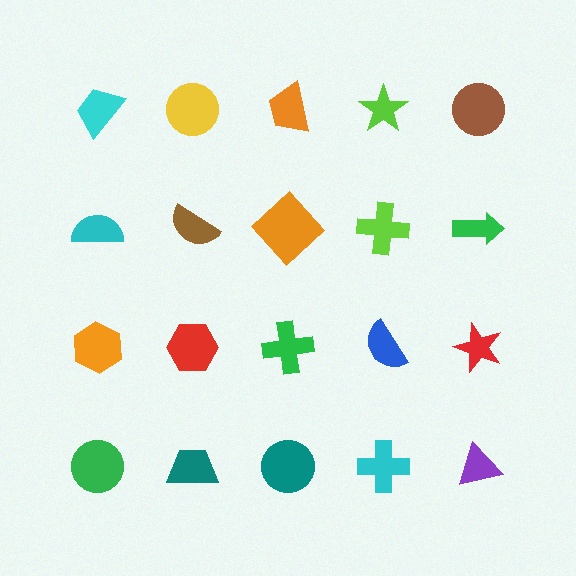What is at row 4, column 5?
A purple triangle.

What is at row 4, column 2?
A teal trapezoid.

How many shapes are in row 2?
5 shapes.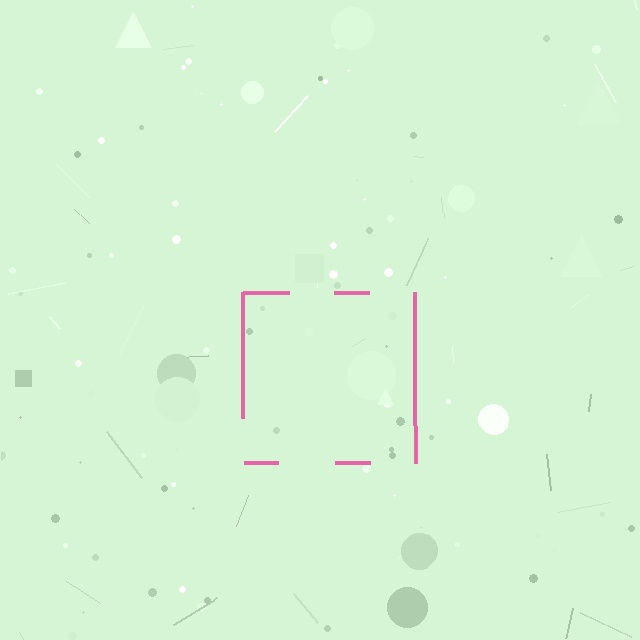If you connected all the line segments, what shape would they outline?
They would outline a square.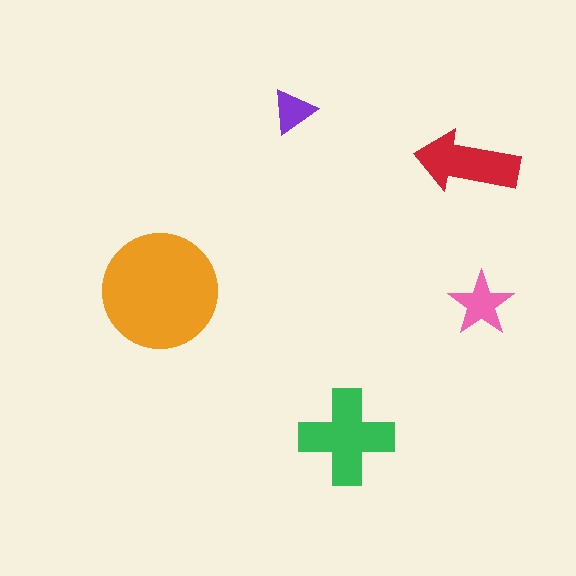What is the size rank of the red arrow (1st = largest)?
3rd.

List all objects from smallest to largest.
The purple triangle, the pink star, the red arrow, the green cross, the orange circle.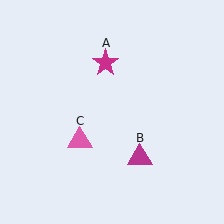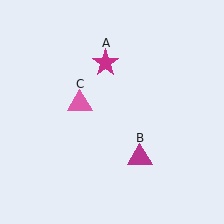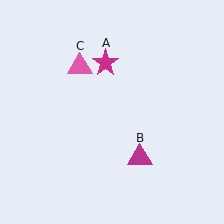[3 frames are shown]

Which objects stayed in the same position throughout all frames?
Magenta star (object A) and magenta triangle (object B) remained stationary.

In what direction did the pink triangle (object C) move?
The pink triangle (object C) moved up.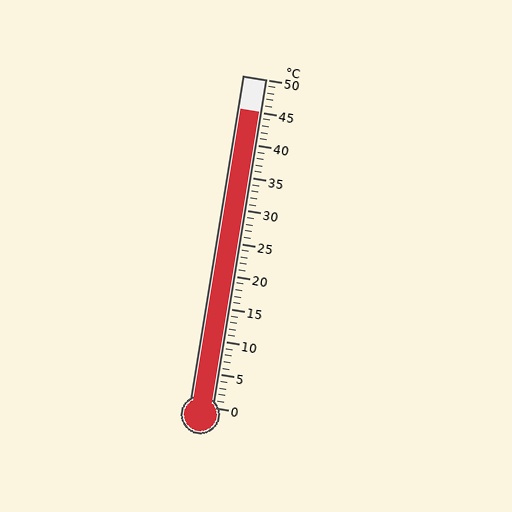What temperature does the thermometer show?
The thermometer shows approximately 45°C.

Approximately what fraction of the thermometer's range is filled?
The thermometer is filled to approximately 90% of its range.